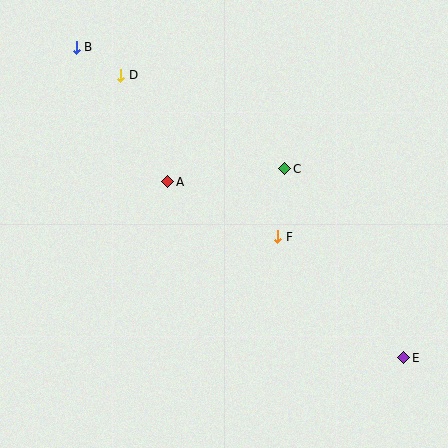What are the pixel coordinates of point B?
Point B is at (76, 47).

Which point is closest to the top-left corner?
Point B is closest to the top-left corner.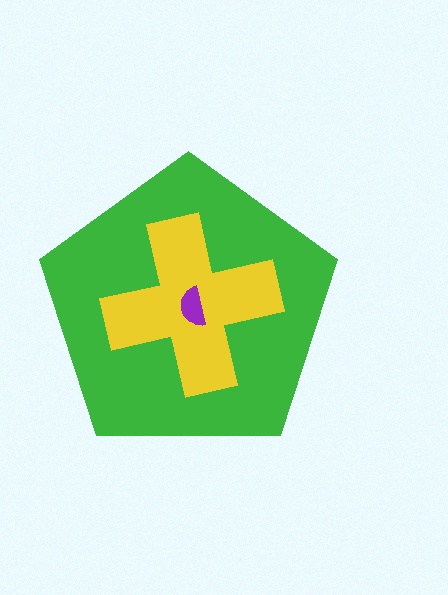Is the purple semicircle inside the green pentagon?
Yes.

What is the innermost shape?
The purple semicircle.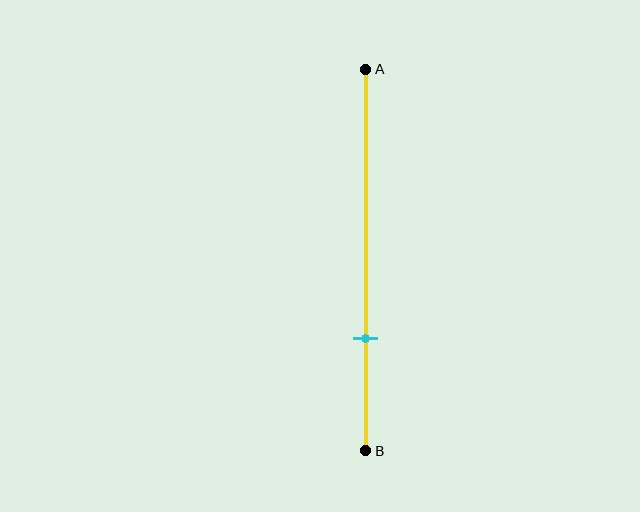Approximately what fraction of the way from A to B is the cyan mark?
The cyan mark is approximately 70% of the way from A to B.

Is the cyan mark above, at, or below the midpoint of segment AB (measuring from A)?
The cyan mark is below the midpoint of segment AB.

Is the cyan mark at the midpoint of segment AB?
No, the mark is at about 70% from A, not at the 50% midpoint.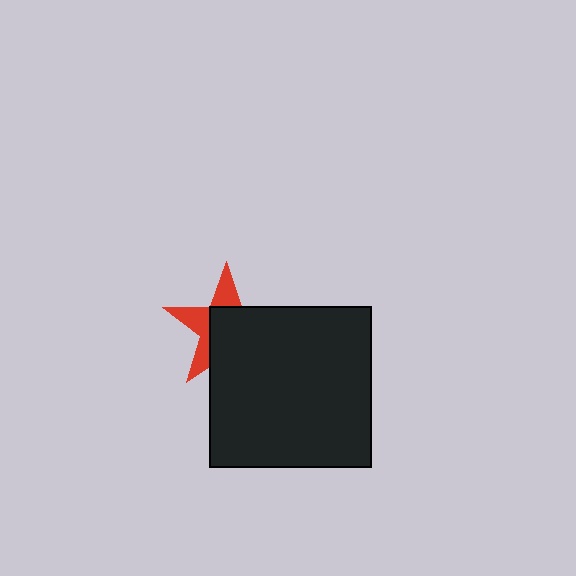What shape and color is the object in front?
The object in front is a black square.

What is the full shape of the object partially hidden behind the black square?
The partially hidden object is a red star.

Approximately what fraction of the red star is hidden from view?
Roughly 60% of the red star is hidden behind the black square.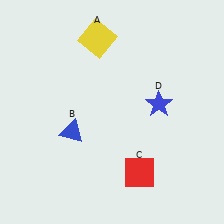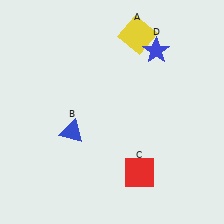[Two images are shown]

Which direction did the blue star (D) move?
The blue star (D) moved up.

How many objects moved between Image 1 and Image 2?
2 objects moved between the two images.